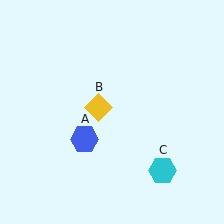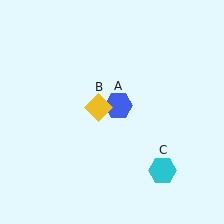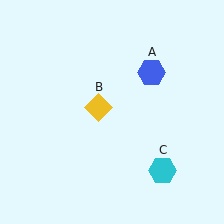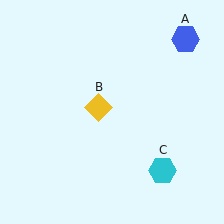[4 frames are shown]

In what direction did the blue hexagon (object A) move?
The blue hexagon (object A) moved up and to the right.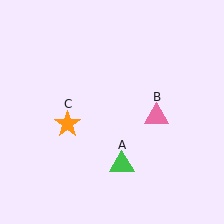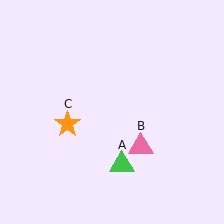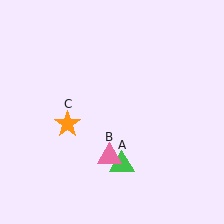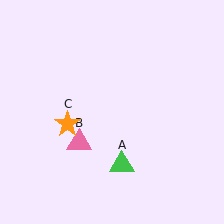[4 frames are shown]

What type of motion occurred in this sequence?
The pink triangle (object B) rotated clockwise around the center of the scene.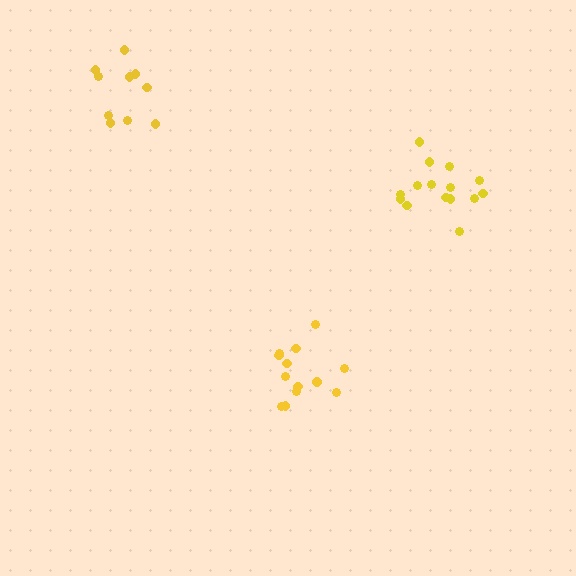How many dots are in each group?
Group 1: 13 dots, Group 2: 10 dots, Group 3: 15 dots (38 total).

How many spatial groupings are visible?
There are 3 spatial groupings.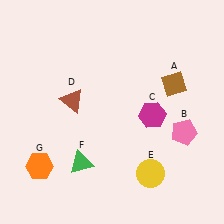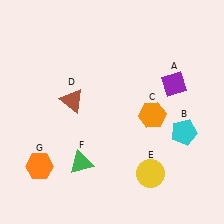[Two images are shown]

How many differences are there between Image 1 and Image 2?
There are 3 differences between the two images.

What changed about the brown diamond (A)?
In Image 1, A is brown. In Image 2, it changed to purple.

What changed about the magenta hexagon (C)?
In Image 1, C is magenta. In Image 2, it changed to orange.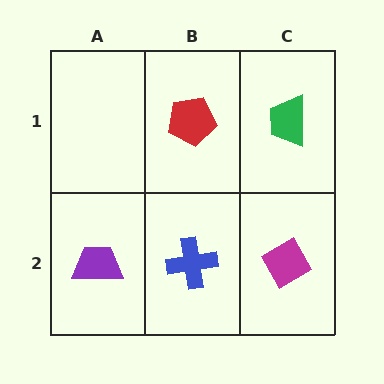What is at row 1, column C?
A green trapezoid.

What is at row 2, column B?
A blue cross.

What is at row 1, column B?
A red pentagon.